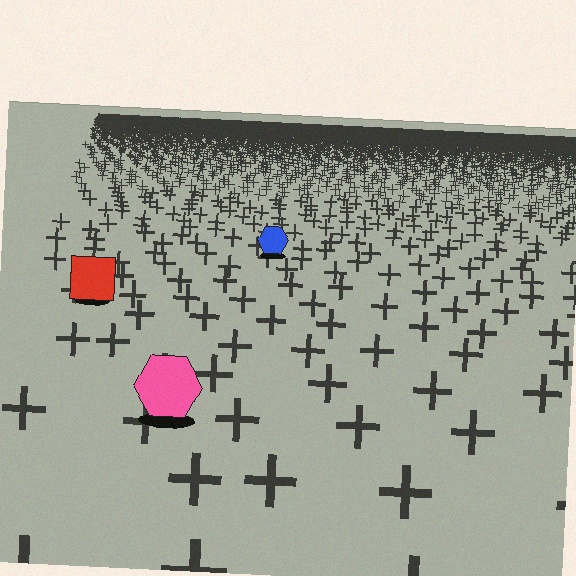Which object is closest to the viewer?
The pink hexagon is closest. The texture marks near it are larger and more spread out.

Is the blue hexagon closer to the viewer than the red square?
No. The red square is closer — you can tell from the texture gradient: the ground texture is coarser near it.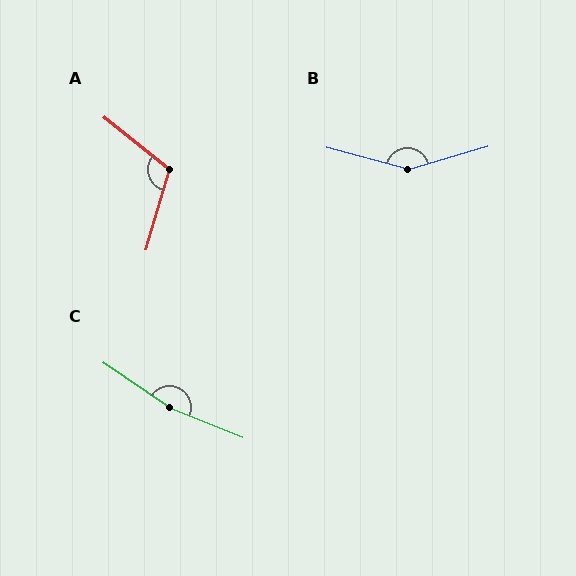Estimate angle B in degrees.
Approximately 149 degrees.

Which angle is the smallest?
A, at approximately 112 degrees.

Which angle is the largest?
C, at approximately 168 degrees.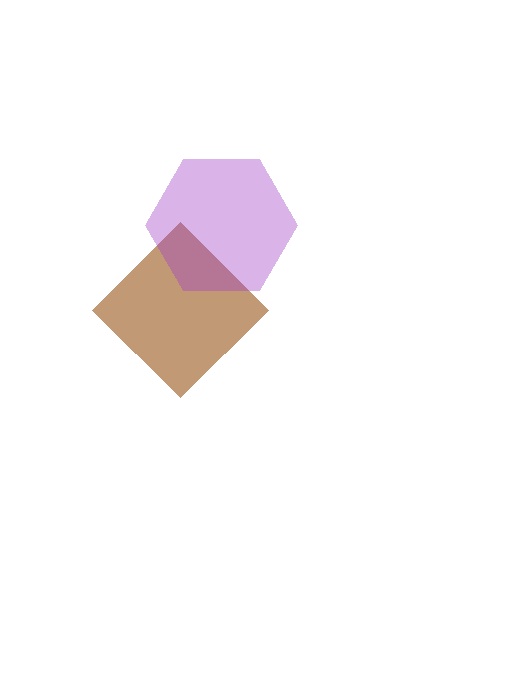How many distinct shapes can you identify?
There are 2 distinct shapes: a brown diamond, a purple hexagon.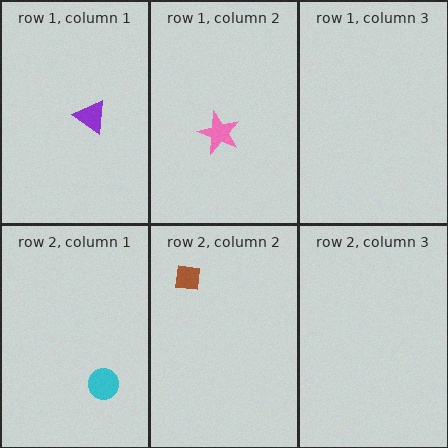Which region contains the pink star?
The row 1, column 2 region.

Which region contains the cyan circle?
The row 2, column 1 region.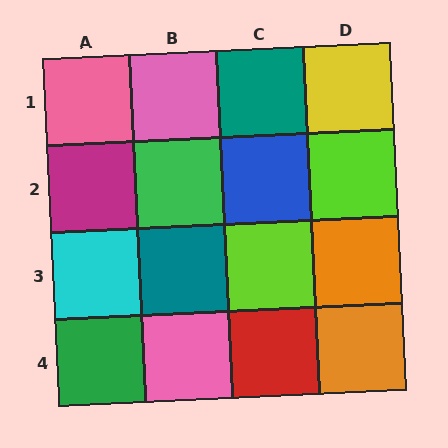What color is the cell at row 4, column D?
Orange.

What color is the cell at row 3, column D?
Orange.